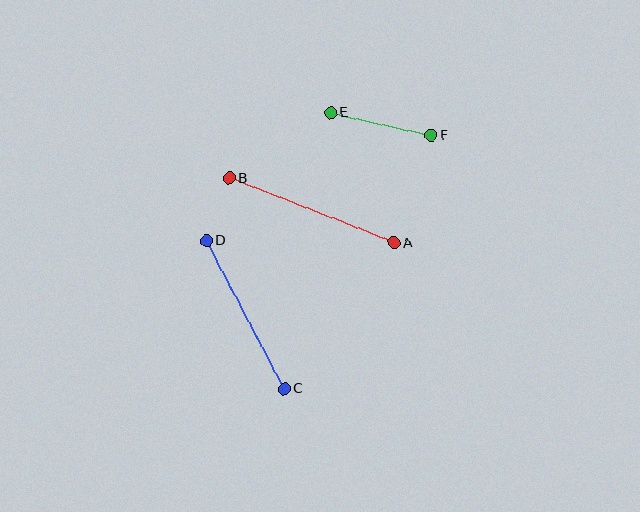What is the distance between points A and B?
The distance is approximately 177 pixels.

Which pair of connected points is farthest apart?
Points A and B are farthest apart.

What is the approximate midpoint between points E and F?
The midpoint is at approximately (381, 124) pixels.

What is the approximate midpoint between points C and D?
The midpoint is at approximately (245, 315) pixels.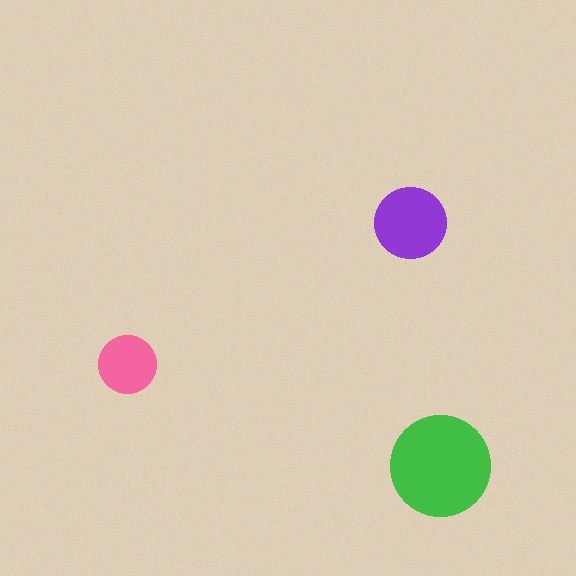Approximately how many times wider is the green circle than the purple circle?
About 1.5 times wider.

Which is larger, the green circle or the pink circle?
The green one.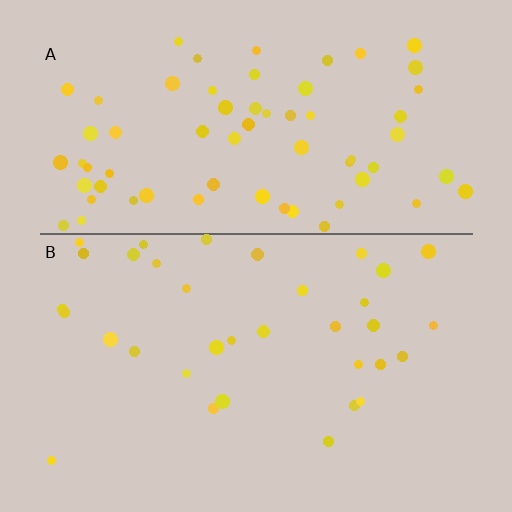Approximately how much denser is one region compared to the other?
Approximately 2.0× — region A over region B.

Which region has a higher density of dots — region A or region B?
A (the top).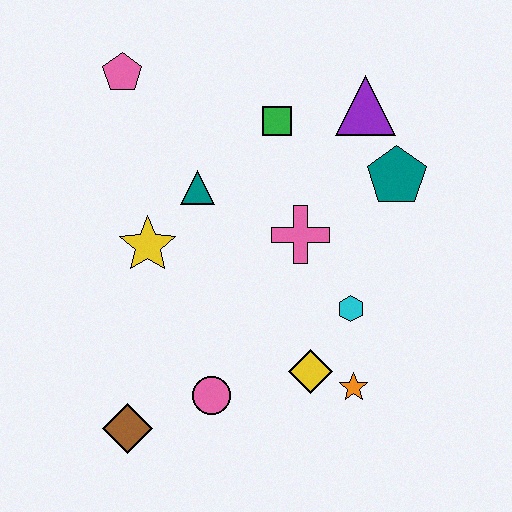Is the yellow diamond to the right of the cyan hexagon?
No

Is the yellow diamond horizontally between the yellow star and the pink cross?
No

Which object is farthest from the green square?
The brown diamond is farthest from the green square.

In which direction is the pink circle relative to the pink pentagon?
The pink circle is below the pink pentagon.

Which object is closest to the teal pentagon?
The purple triangle is closest to the teal pentagon.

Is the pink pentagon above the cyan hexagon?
Yes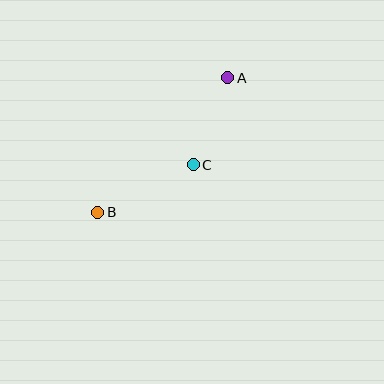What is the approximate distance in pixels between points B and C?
The distance between B and C is approximately 107 pixels.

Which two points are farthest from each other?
Points A and B are farthest from each other.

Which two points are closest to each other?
Points A and C are closest to each other.